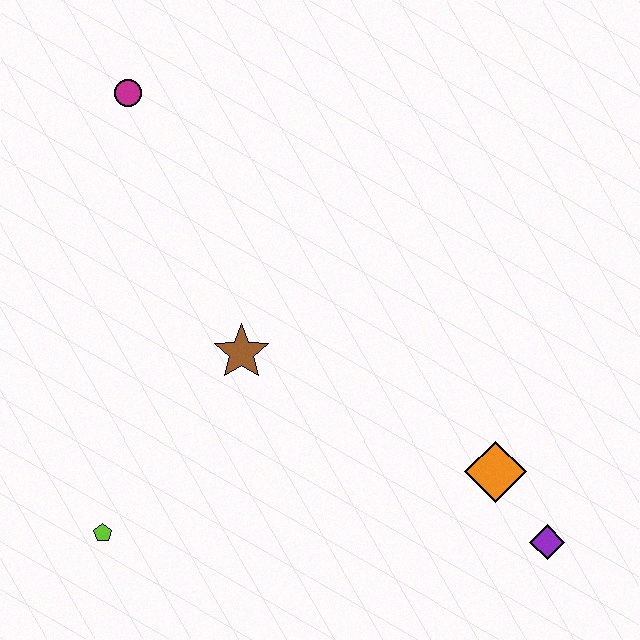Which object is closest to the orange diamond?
The purple diamond is closest to the orange diamond.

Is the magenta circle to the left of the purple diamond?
Yes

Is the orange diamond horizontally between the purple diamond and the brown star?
Yes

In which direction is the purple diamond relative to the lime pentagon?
The purple diamond is to the right of the lime pentagon.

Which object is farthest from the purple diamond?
The magenta circle is farthest from the purple diamond.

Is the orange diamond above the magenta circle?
No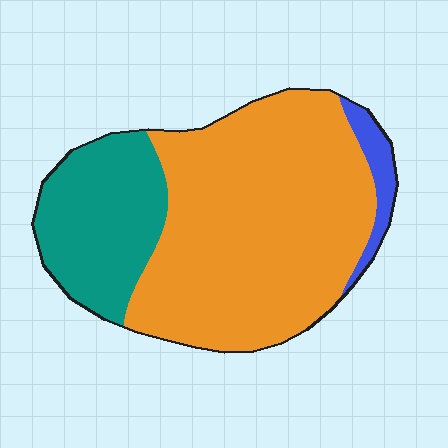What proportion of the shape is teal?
Teal takes up about one quarter (1/4) of the shape.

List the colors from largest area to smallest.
From largest to smallest: orange, teal, blue.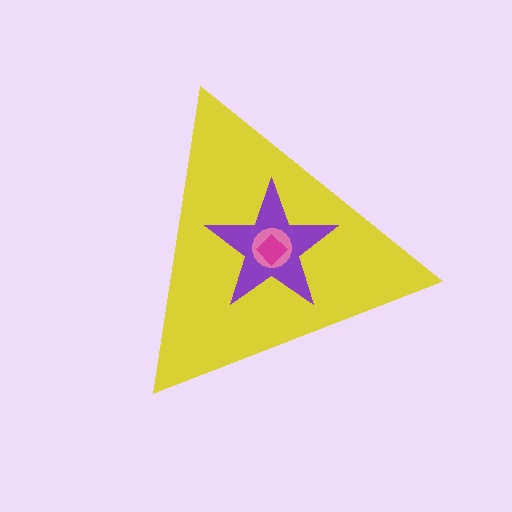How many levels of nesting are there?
4.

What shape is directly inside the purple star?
The pink circle.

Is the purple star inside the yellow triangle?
Yes.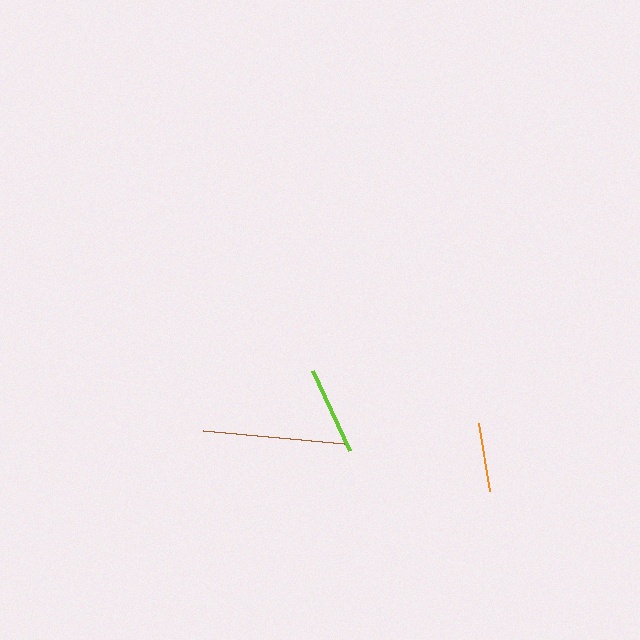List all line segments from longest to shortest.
From longest to shortest: brown, lime, orange.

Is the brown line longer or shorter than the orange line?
The brown line is longer than the orange line.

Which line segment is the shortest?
The orange line is the shortest at approximately 68 pixels.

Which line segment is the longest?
The brown line is the longest at approximately 141 pixels.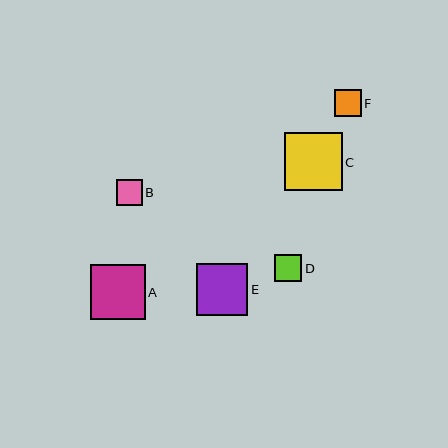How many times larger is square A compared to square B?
Square A is approximately 2.1 times the size of square B.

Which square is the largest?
Square C is the largest with a size of approximately 58 pixels.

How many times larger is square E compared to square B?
Square E is approximately 2.0 times the size of square B.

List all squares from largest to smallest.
From largest to smallest: C, A, E, D, F, B.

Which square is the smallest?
Square B is the smallest with a size of approximately 26 pixels.